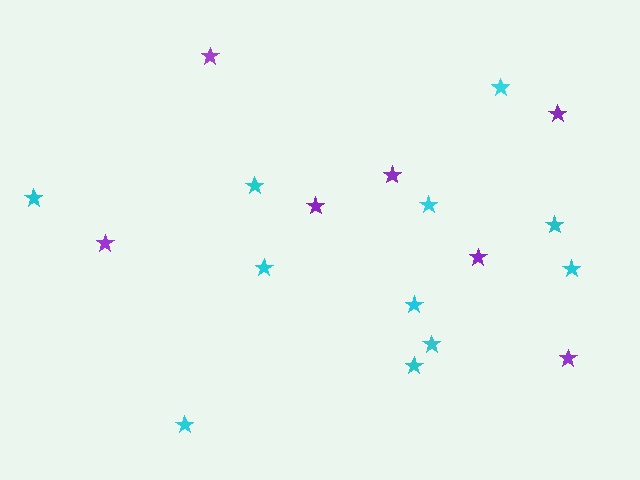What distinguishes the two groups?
There are 2 groups: one group of cyan stars (11) and one group of purple stars (7).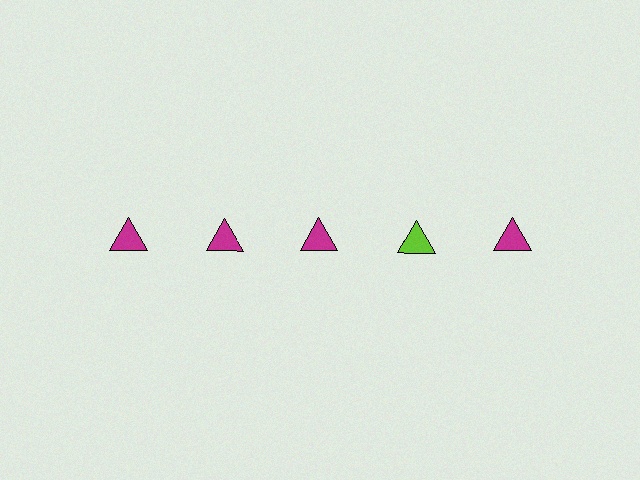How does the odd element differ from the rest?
It has a different color: lime instead of magenta.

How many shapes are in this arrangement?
There are 5 shapes arranged in a grid pattern.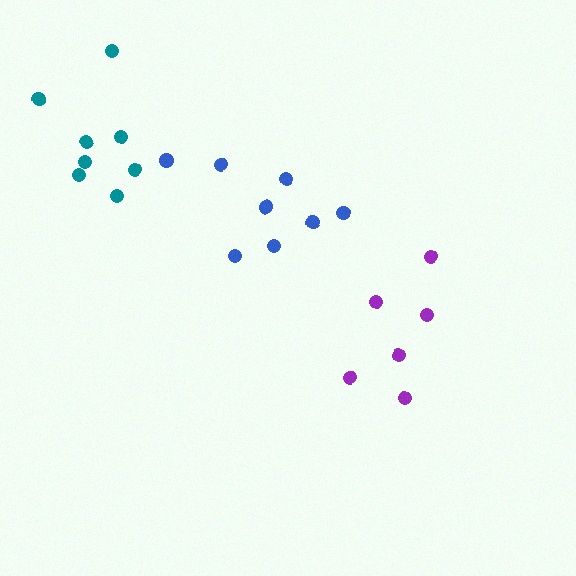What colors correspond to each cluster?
The clusters are colored: purple, blue, teal.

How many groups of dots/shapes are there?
There are 3 groups.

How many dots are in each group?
Group 1: 6 dots, Group 2: 8 dots, Group 3: 8 dots (22 total).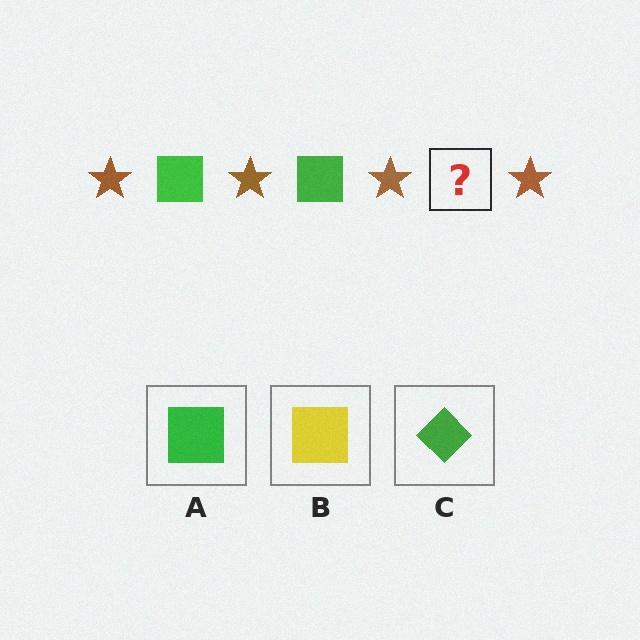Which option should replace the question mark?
Option A.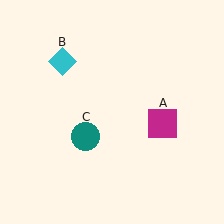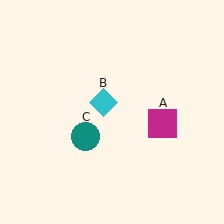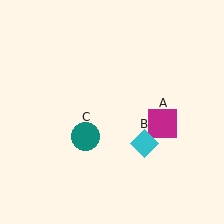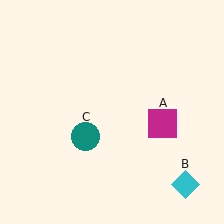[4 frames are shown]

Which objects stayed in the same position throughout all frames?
Magenta square (object A) and teal circle (object C) remained stationary.